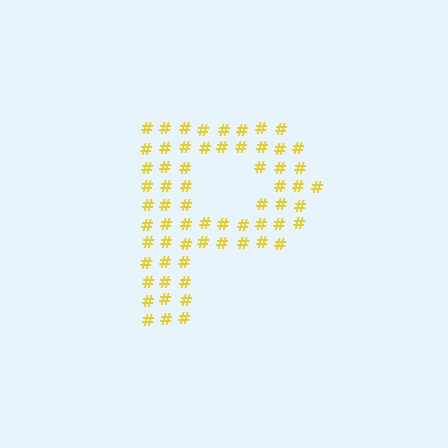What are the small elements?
The small elements are hash symbols.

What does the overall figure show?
The overall figure shows the letter P.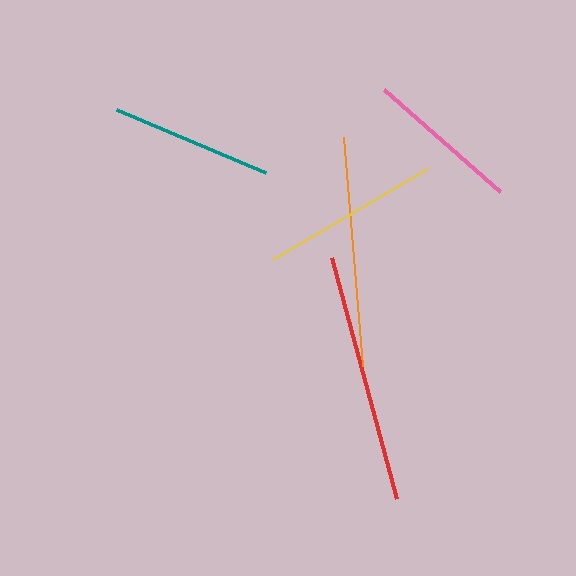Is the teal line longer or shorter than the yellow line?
The yellow line is longer than the teal line.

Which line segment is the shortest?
The pink line is the shortest at approximately 154 pixels.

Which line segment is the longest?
The red line is the longest at approximately 250 pixels.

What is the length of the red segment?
The red segment is approximately 250 pixels long.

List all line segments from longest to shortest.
From longest to shortest: red, orange, yellow, teal, pink.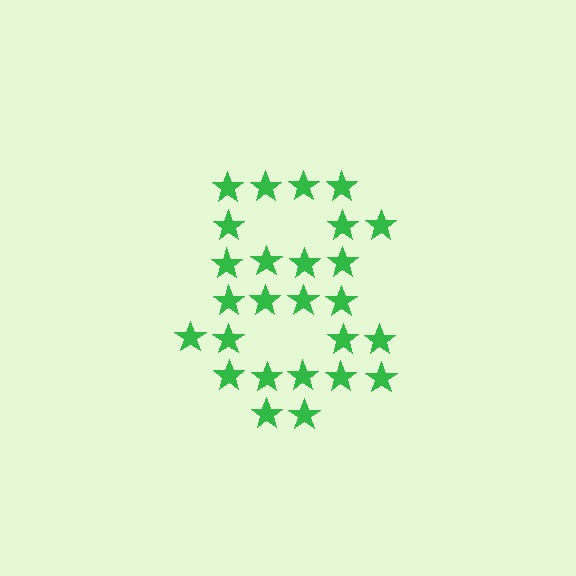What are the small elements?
The small elements are stars.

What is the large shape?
The large shape is the digit 8.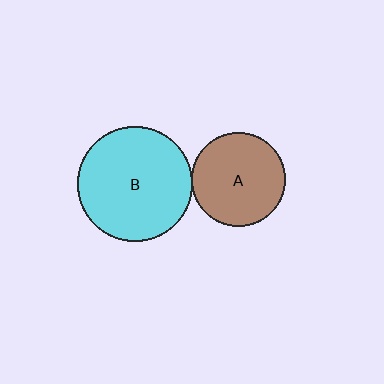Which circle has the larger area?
Circle B (cyan).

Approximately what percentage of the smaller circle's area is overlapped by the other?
Approximately 5%.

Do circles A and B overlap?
Yes.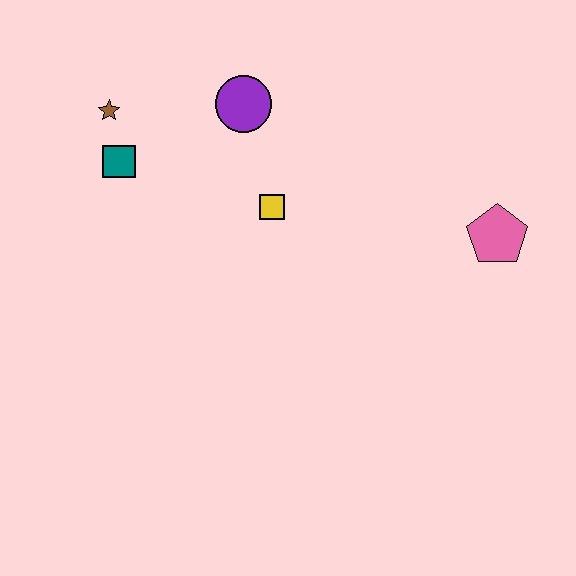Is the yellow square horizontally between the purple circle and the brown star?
No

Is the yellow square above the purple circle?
No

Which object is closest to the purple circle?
The yellow square is closest to the purple circle.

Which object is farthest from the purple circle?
The pink pentagon is farthest from the purple circle.